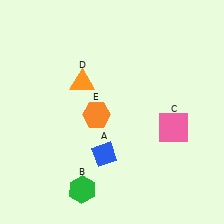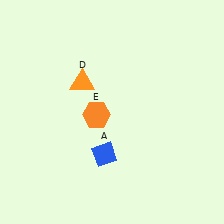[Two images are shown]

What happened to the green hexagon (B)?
The green hexagon (B) was removed in Image 2. It was in the bottom-left area of Image 1.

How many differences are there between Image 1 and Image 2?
There are 2 differences between the two images.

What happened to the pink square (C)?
The pink square (C) was removed in Image 2. It was in the bottom-right area of Image 1.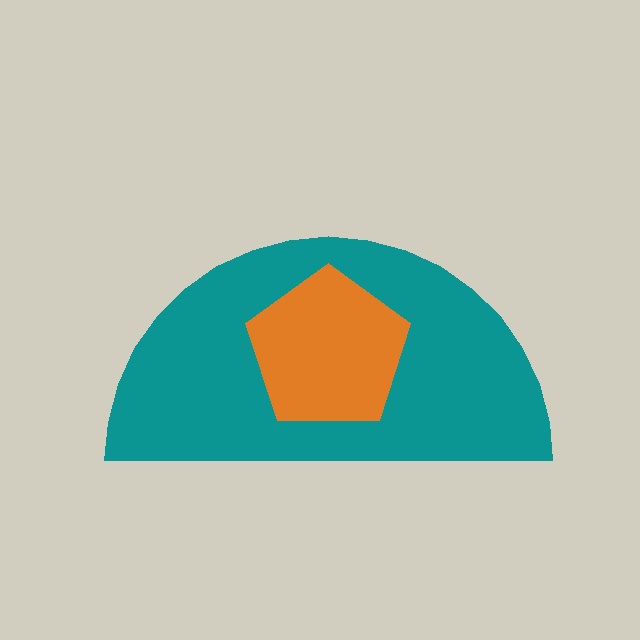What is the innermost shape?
The orange pentagon.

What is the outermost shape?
The teal semicircle.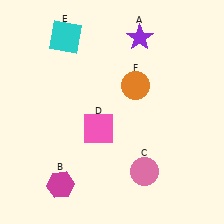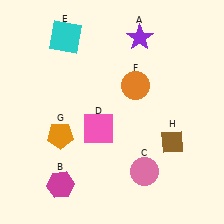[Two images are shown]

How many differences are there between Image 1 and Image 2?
There are 2 differences between the two images.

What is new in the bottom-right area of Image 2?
A brown diamond (H) was added in the bottom-right area of Image 2.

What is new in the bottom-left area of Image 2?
An orange pentagon (G) was added in the bottom-left area of Image 2.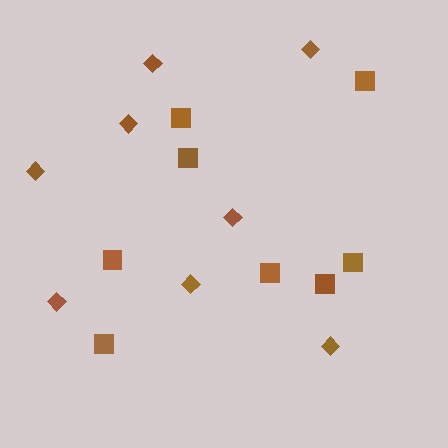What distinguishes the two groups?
There are 2 groups: one group of squares (8) and one group of diamonds (8).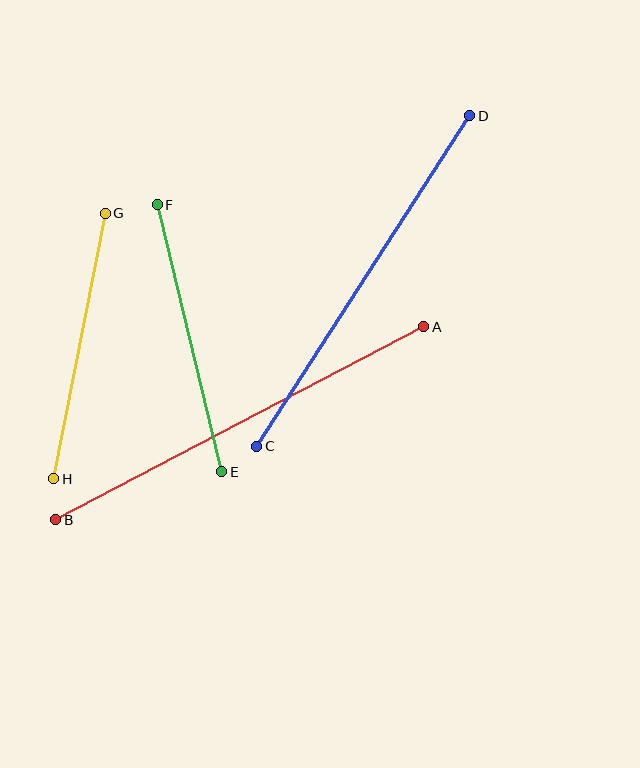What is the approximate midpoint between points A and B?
The midpoint is at approximately (240, 423) pixels.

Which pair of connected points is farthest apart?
Points A and B are farthest apart.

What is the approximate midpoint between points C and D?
The midpoint is at approximately (363, 281) pixels.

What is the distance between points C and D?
The distance is approximately 393 pixels.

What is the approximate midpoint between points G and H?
The midpoint is at approximately (79, 346) pixels.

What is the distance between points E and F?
The distance is approximately 275 pixels.